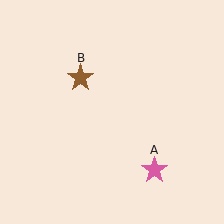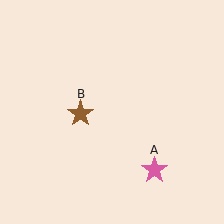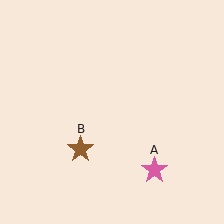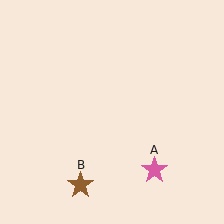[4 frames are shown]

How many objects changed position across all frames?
1 object changed position: brown star (object B).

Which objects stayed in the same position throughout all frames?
Pink star (object A) remained stationary.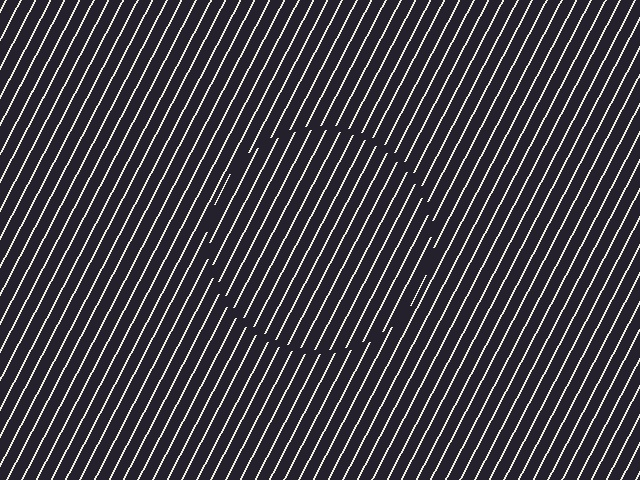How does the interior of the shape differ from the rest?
The interior of the shape contains the same grating, shifted by half a period — the contour is defined by the phase discontinuity where line-ends from the inner and outer gratings abut.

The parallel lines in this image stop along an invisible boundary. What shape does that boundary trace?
An illusory circle. The interior of the shape contains the same grating, shifted by half a period — the contour is defined by the phase discontinuity where line-ends from the inner and outer gratings abut.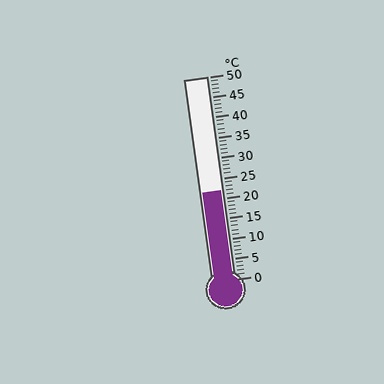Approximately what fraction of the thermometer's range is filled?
The thermometer is filled to approximately 45% of its range.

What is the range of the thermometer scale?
The thermometer scale ranges from 0°C to 50°C.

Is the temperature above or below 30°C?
The temperature is below 30°C.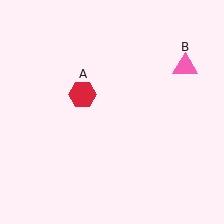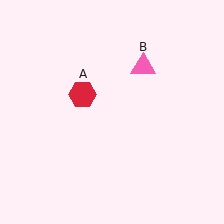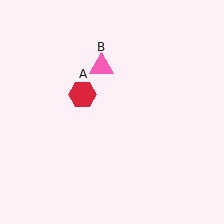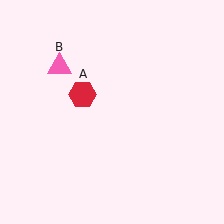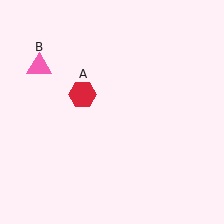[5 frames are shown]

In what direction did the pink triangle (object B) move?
The pink triangle (object B) moved left.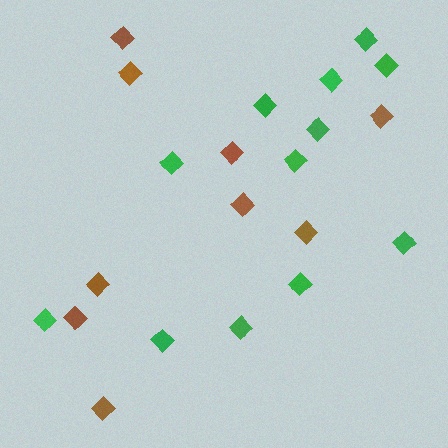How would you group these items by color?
There are 2 groups: one group of green diamonds (12) and one group of brown diamonds (9).